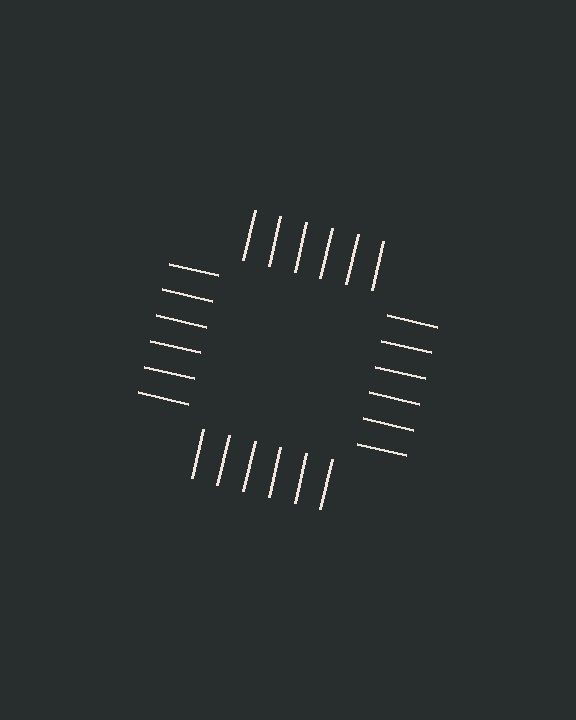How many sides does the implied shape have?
4 sides — the line-ends trace a square.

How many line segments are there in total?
24 — 6 along each of the 4 edges.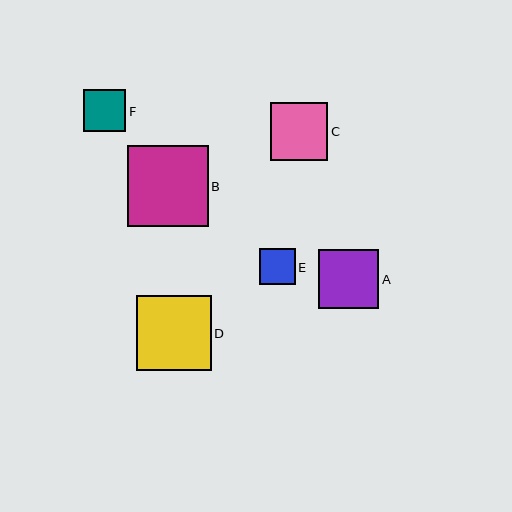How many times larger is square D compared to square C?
Square D is approximately 1.3 times the size of square C.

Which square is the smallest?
Square E is the smallest with a size of approximately 36 pixels.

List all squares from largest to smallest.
From largest to smallest: B, D, A, C, F, E.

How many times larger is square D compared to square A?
Square D is approximately 1.3 times the size of square A.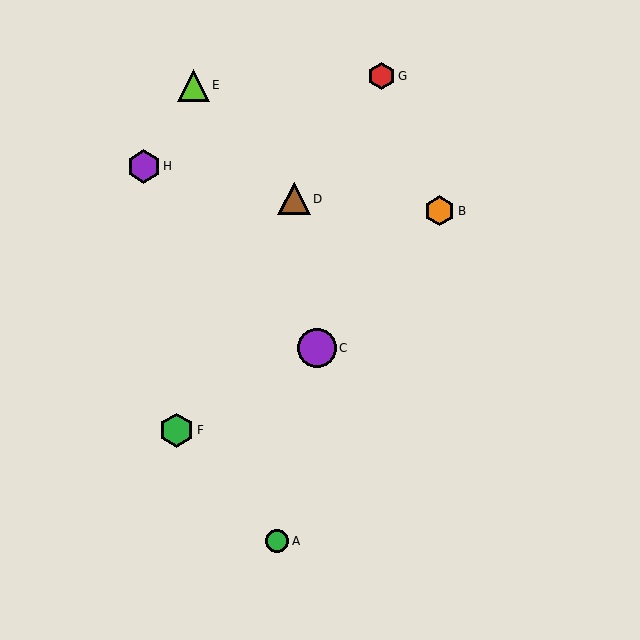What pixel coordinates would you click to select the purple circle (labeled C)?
Click at (317, 348) to select the purple circle C.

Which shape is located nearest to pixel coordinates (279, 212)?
The brown triangle (labeled D) at (294, 199) is nearest to that location.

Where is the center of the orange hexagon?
The center of the orange hexagon is at (440, 211).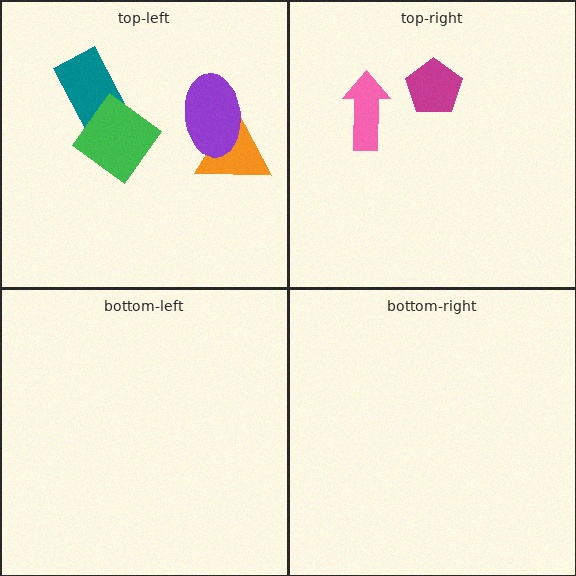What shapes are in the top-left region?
The orange triangle, the teal rectangle, the green diamond, the purple ellipse.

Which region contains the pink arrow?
The top-right region.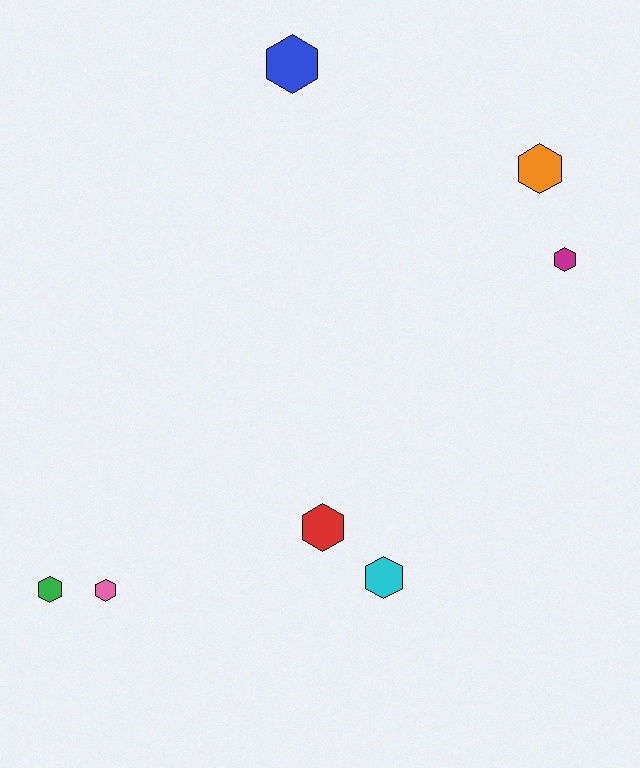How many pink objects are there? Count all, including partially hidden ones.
There is 1 pink object.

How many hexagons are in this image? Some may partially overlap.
There are 7 hexagons.